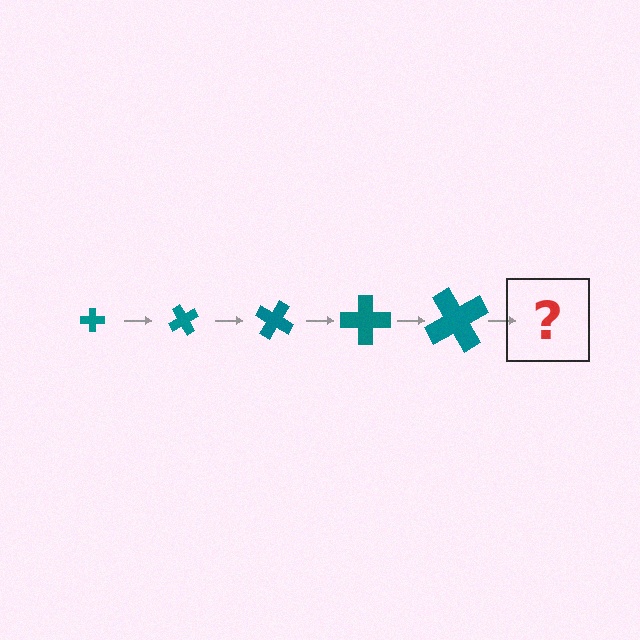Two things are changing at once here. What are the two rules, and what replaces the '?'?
The two rules are that the cross grows larger each step and it rotates 60 degrees each step. The '?' should be a cross, larger than the previous one and rotated 300 degrees from the start.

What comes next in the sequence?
The next element should be a cross, larger than the previous one and rotated 300 degrees from the start.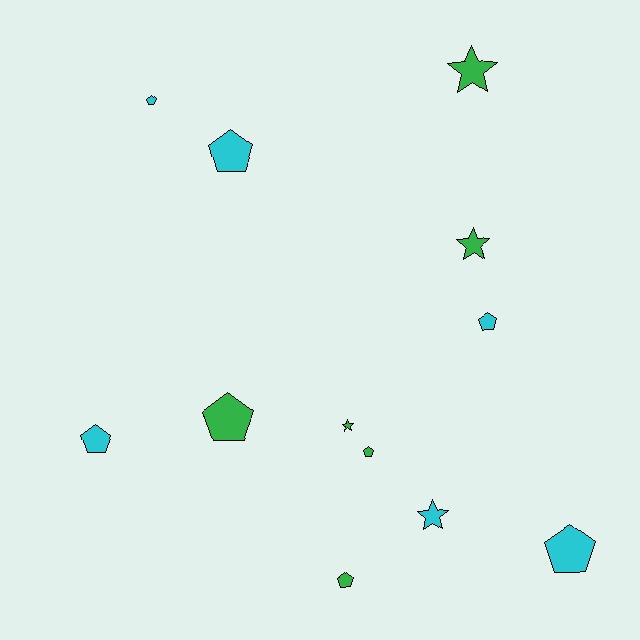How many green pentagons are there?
There are 3 green pentagons.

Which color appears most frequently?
Cyan, with 6 objects.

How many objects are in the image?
There are 12 objects.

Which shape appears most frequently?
Pentagon, with 8 objects.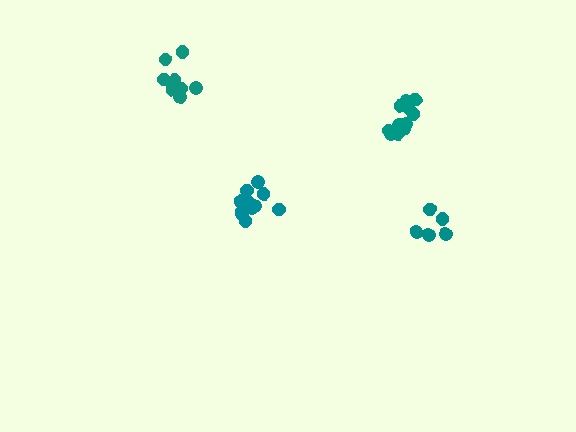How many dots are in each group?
Group 1: 9 dots, Group 2: 11 dots, Group 3: 11 dots, Group 4: 5 dots (36 total).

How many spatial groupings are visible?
There are 4 spatial groupings.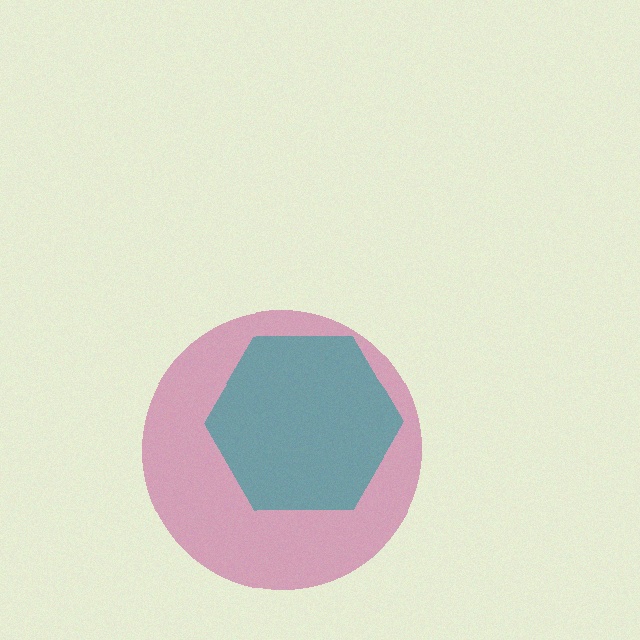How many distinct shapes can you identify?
There are 2 distinct shapes: a magenta circle, a teal hexagon.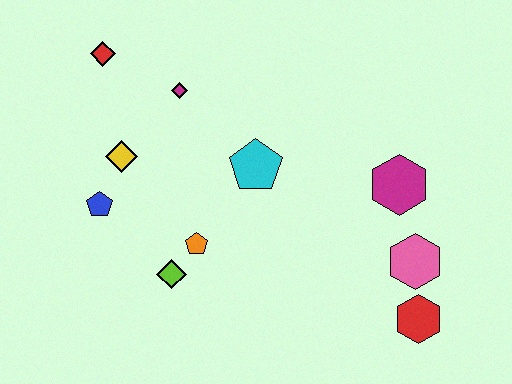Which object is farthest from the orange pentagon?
The red hexagon is farthest from the orange pentagon.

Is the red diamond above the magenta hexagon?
Yes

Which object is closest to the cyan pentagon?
The orange pentagon is closest to the cyan pentagon.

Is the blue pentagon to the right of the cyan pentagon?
No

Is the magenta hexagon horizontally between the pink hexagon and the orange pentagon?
Yes